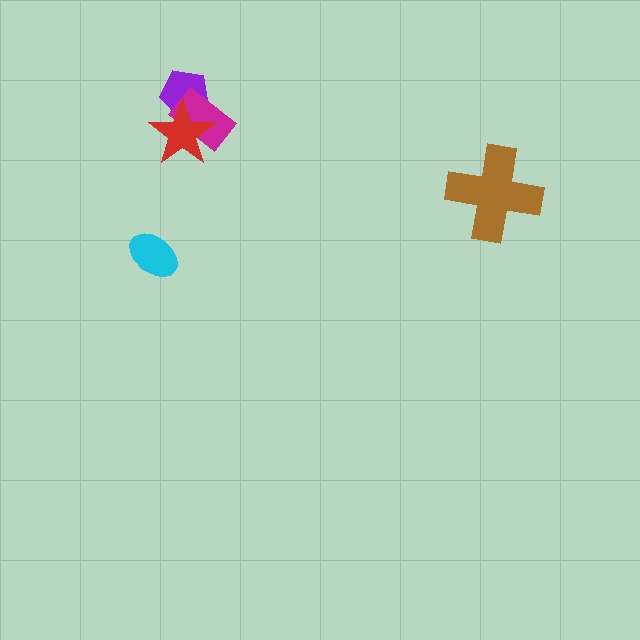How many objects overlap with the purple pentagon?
2 objects overlap with the purple pentagon.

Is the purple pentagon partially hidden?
Yes, it is partially covered by another shape.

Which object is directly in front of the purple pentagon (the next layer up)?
The magenta rectangle is directly in front of the purple pentagon.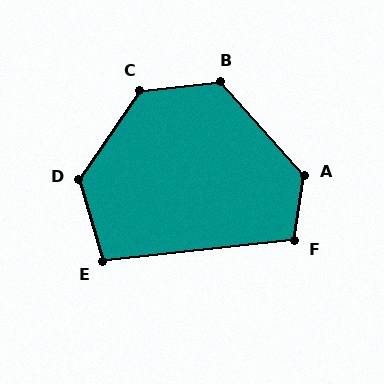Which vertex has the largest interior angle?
C, at approximately 131 degrees.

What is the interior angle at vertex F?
Approximately 105 degrees (obtuse).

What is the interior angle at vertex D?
Approximately 130 degrees (obtuse).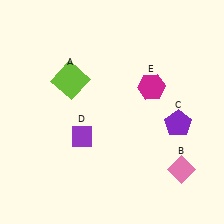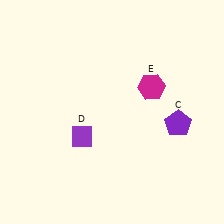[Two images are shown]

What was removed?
The pink diamond (B), the lime square (A) were removed in Image 2.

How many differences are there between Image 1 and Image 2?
There are 2 differences between the two images.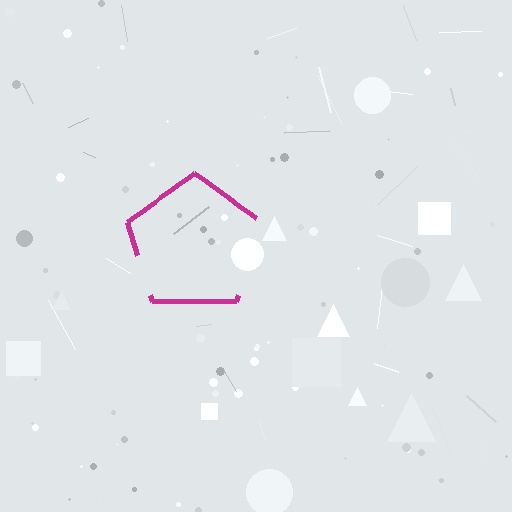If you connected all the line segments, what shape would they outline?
They would outline a pentagon.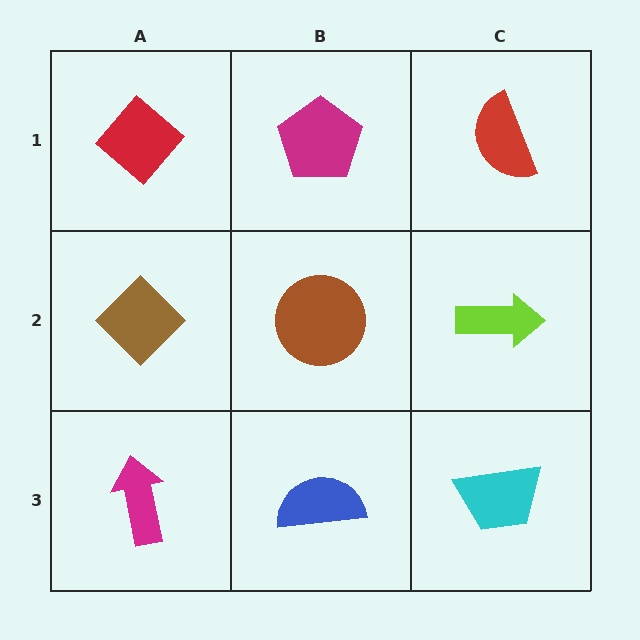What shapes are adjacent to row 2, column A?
A red diamond (row 1, column A), a magenta arrow (row 3, column A), a brown circle (row 2, column B).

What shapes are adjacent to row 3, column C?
A lime arrow (row 2, column C), a blue semicircle (row 3, column B).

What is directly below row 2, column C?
A cyan trapezoid.